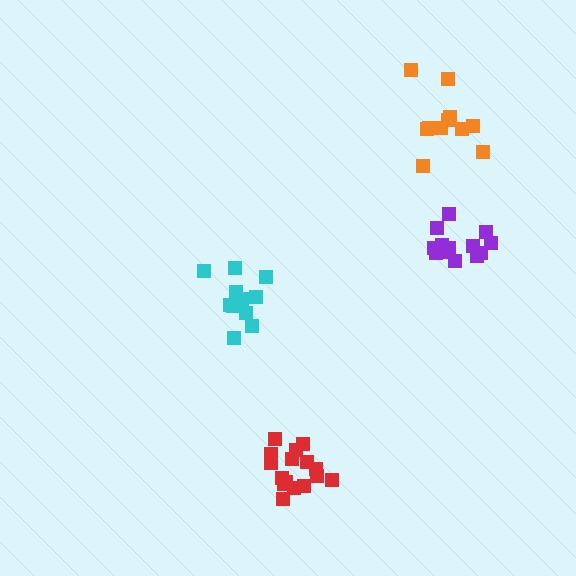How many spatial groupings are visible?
There are 4 spatial groupings.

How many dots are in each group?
Group 1: 13 dots, Group 2: 11 dots, Group 3: 11 dots, Group 4: 16 dots (51 total).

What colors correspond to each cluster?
The clusters are colored: purple, orange, cyan, red.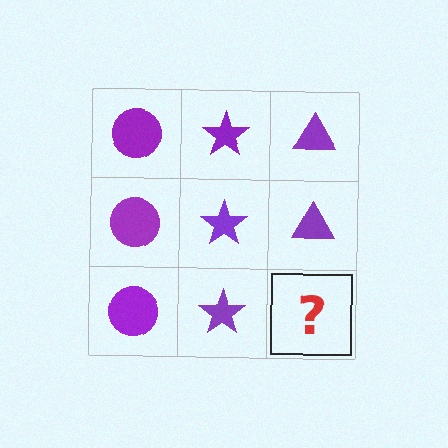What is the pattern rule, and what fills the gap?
The rule is that each column has a consistent shape. The gap should be filled with a purple triangle.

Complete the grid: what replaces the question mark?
The question mark should be replaced with a purple triangle.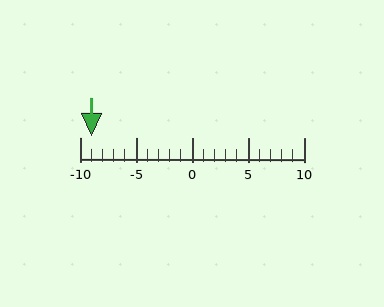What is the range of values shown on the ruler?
The ruler shows values from -10 to 10.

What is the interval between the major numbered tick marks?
The major tick marks are spaced 5 units apart.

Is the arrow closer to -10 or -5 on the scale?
The arrow is closer to -10.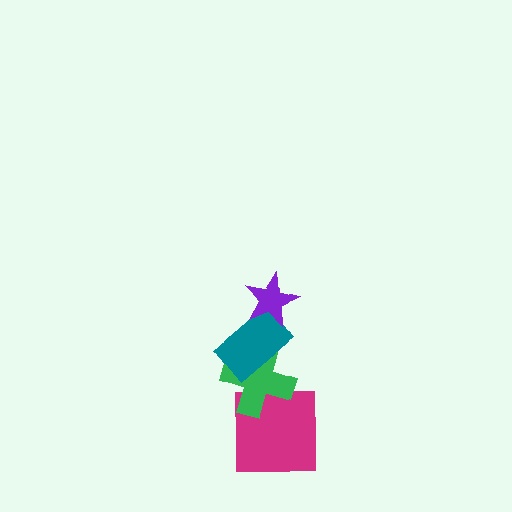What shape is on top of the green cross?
The teal rectangle is on top of the green cross.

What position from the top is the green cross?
The green cross is 3rd from the top.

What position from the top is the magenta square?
The magenta square is 4th from the top.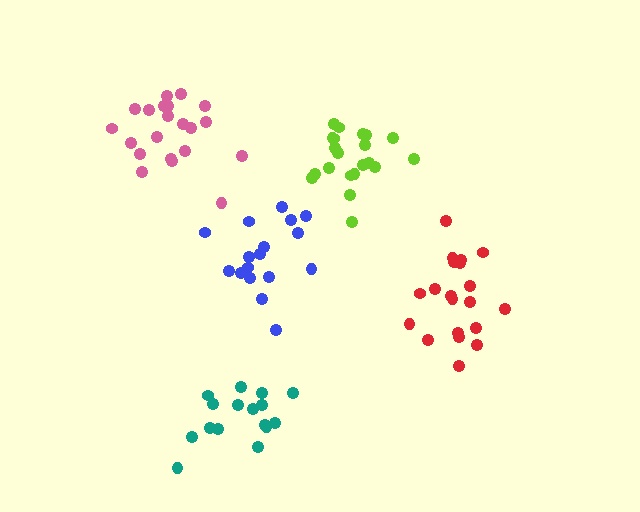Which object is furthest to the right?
The red cluster is rightmost.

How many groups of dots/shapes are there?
There are 5 groups.